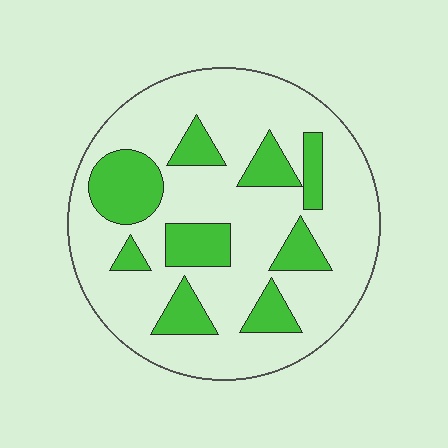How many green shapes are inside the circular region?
9.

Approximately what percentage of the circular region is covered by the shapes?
Approximately 25%.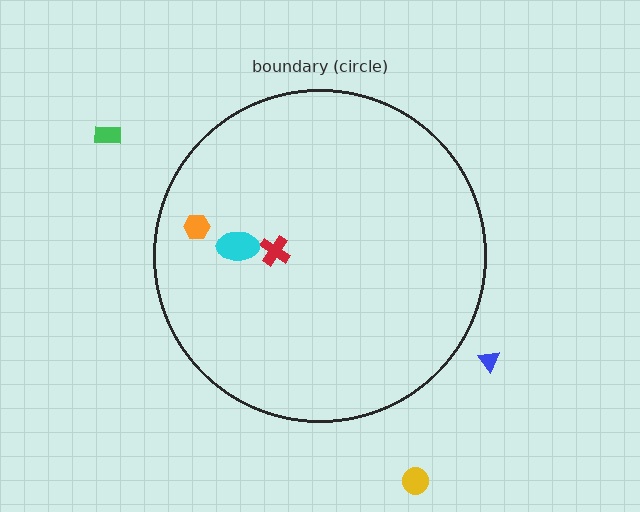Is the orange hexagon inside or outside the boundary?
Inside.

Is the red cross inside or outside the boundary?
Inside.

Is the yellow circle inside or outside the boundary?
Outside.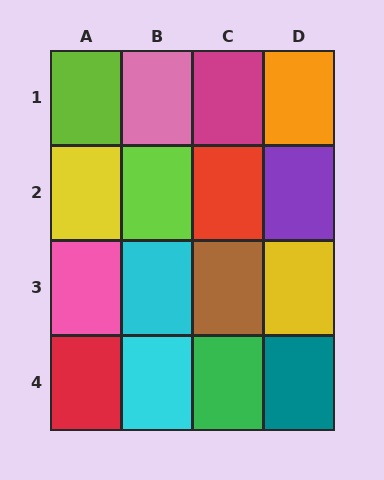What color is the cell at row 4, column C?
Green.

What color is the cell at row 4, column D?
Teal.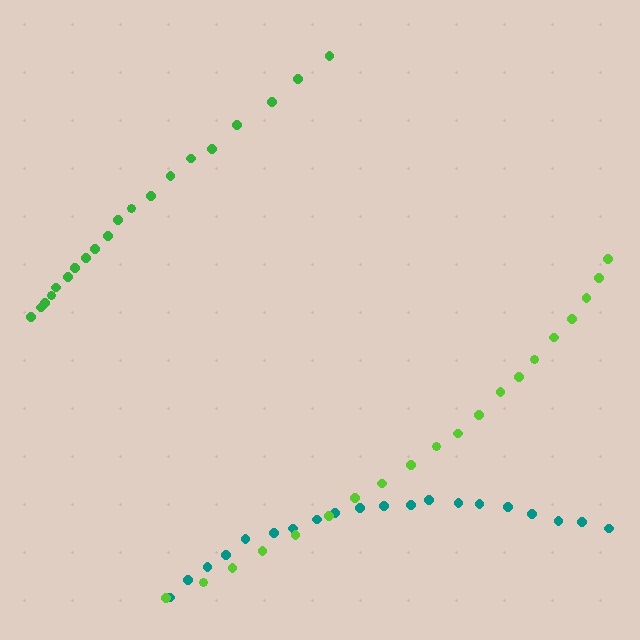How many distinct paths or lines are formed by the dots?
There are 3 distinct paths.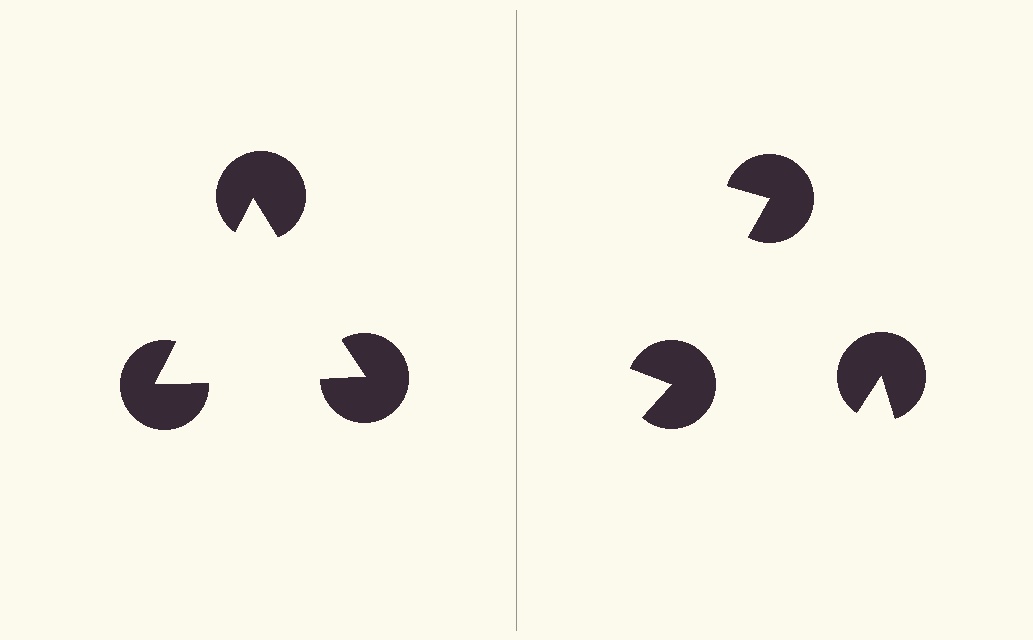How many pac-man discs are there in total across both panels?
6 — 3 on each side.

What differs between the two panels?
The pac-man discs are positioned identically on both sides; only the wedge orientations differ. On the left they align to a triangle; on the right they are misaligned.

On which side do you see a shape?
An illusory triangle appears on the left side. On the right side the wedge cuts are rotated, so no coherent shape forms.